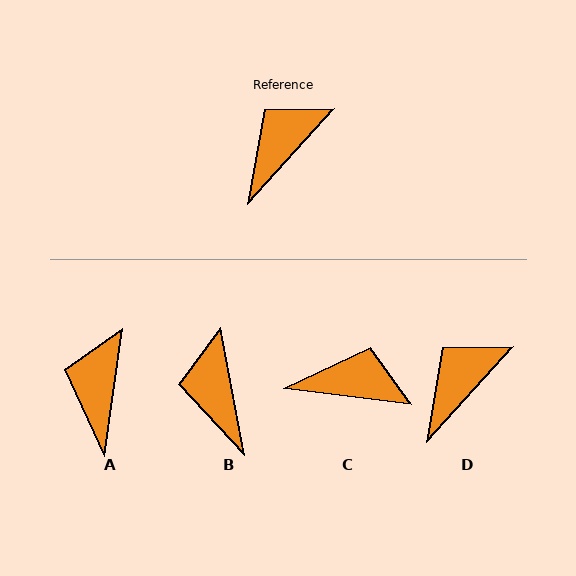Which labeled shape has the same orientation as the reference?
D.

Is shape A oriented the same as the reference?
No, it is off by about 34 degrees.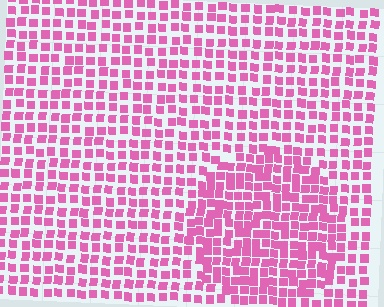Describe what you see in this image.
The image contains small pink elements arranged at two different densities. A circle-shaped region is visible where the elements are more densely packed than the surrounding area.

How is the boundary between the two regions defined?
The boundary is defined by a change in element density (approximately 1.5x ratio). All elements are the same color, size, and shape.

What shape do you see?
I see a circle.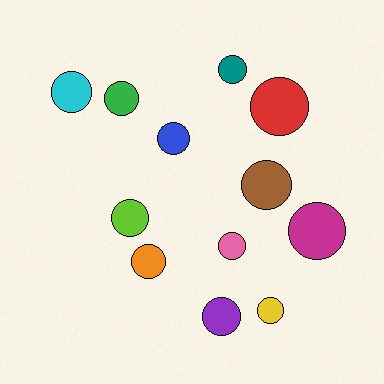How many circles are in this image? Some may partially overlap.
There are 12 circles.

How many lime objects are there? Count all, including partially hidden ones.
There is 1 lime object.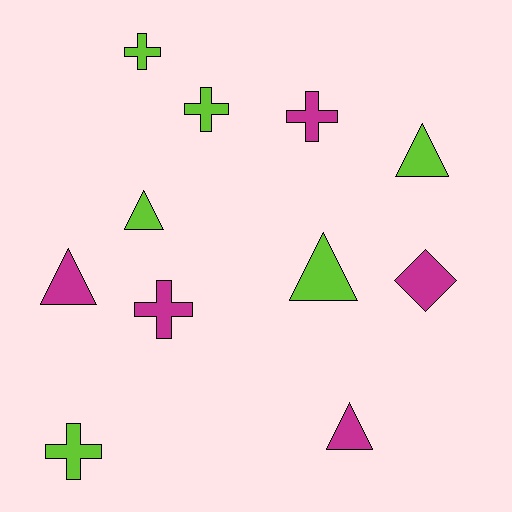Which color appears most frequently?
Lime, with 6 objects.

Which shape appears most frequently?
Cross, with 5 objects.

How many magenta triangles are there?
There are 2 magenta triangles.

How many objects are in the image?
There are 11 objects.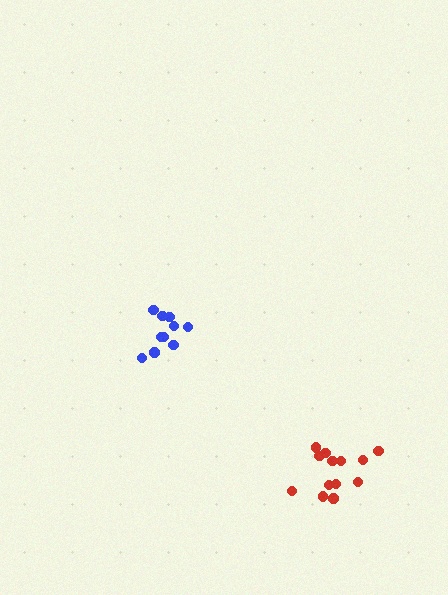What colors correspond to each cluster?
The clusters are colored: blue, red.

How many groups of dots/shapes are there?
There are 2 groups.